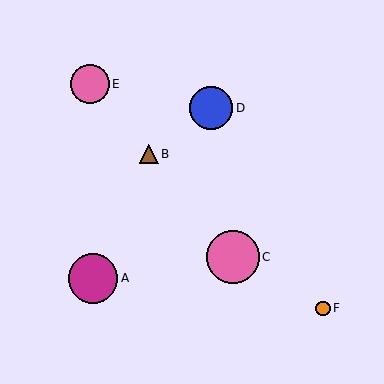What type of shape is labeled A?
Shape A is a magenta circle.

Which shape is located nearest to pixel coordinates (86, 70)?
The pink circle (labeled E) at (90, 84) is nearest to that location.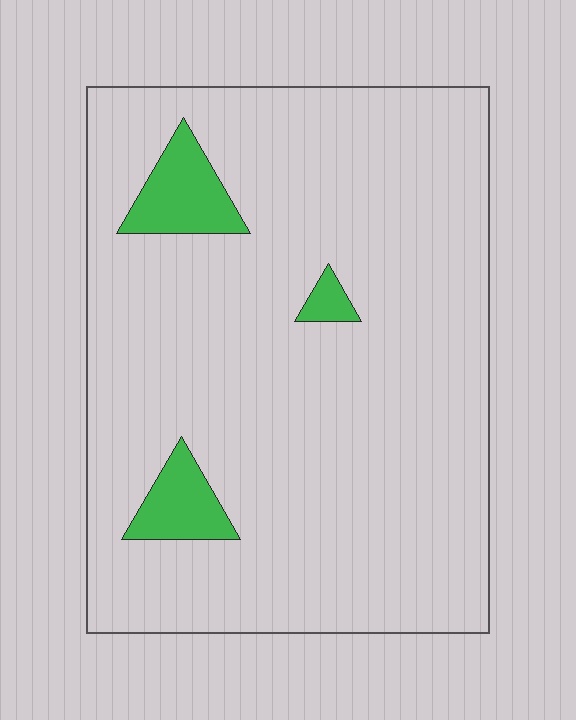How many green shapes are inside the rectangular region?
3.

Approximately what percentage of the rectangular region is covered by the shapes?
Approximately 5%.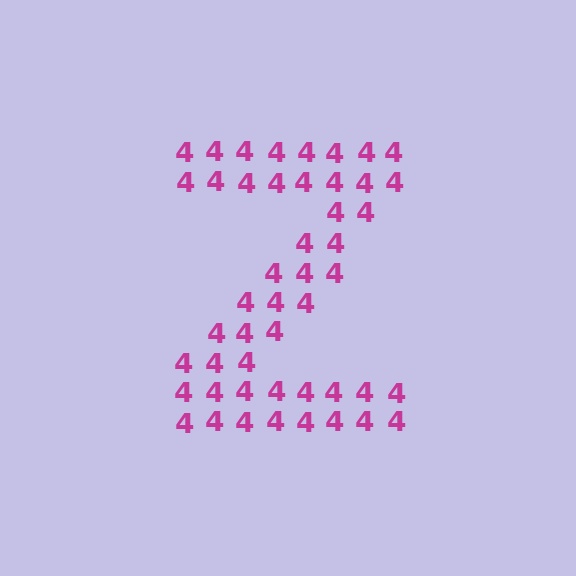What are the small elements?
The small elements are digit 4's.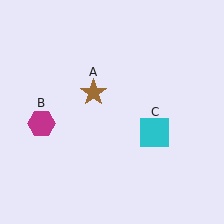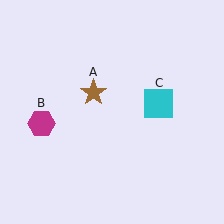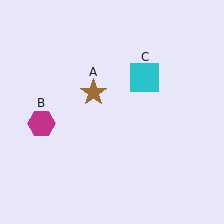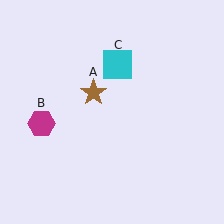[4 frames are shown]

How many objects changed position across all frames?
1 object changed position: cyan square (object C).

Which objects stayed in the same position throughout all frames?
Brown star (object A) and magenta hexagon (object B) remained stationary.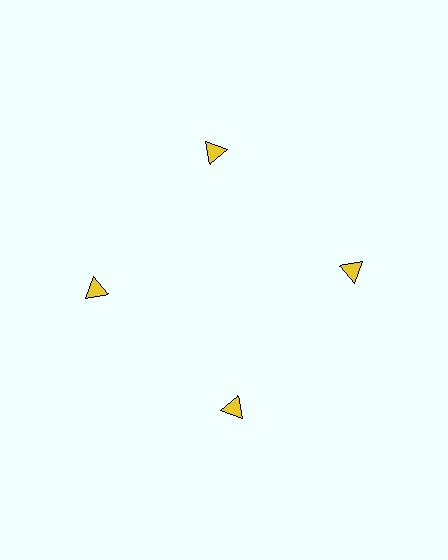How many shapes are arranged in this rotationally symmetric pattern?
There are 4 shapes, arranged in 4 groups of 1.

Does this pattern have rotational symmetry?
Yes, this pattern has 4-fold rotational symmetry. It looks the same after rotating 90 degrees around the center.